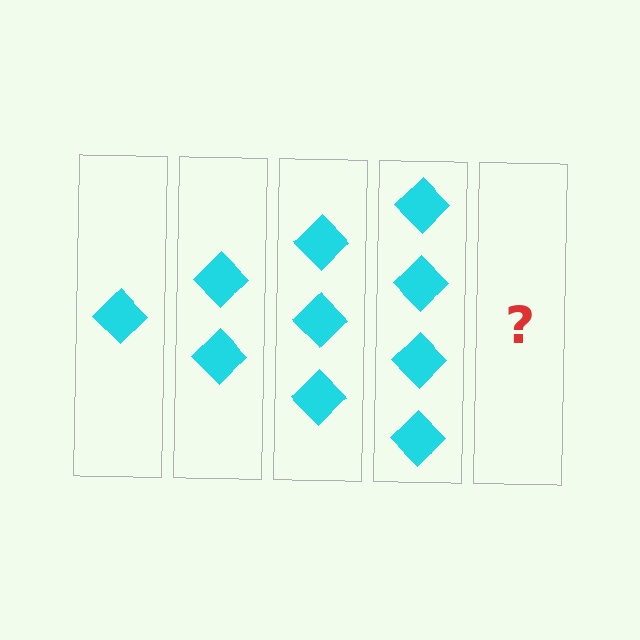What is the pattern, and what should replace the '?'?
The pattern is that each step adds one more diamond. The '?' should be 5 diamonds.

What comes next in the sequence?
The next element should be 5 diamonds.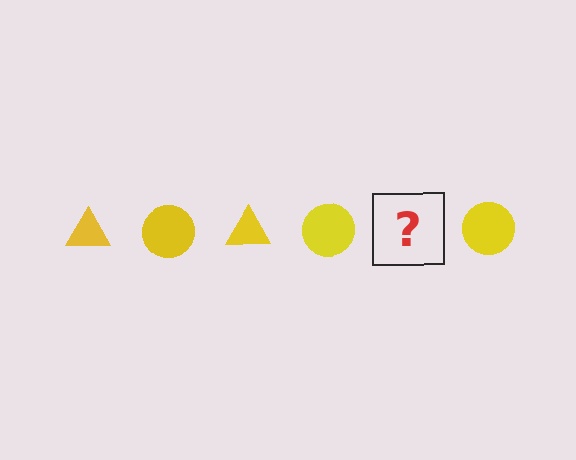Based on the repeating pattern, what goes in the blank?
The blank should be a yellow triangle.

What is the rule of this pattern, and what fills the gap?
The rule is that the pattern cycles through triangle, circle shapes in yellow. The gap should be filled with a yellow triangle.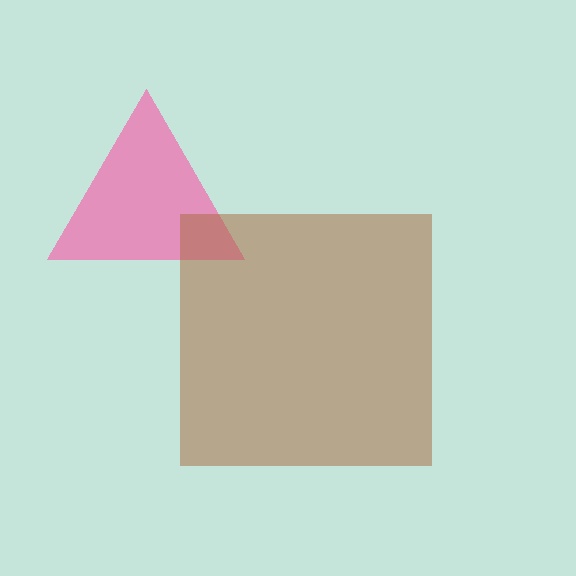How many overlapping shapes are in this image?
There are 2 overlapping shapes in the image.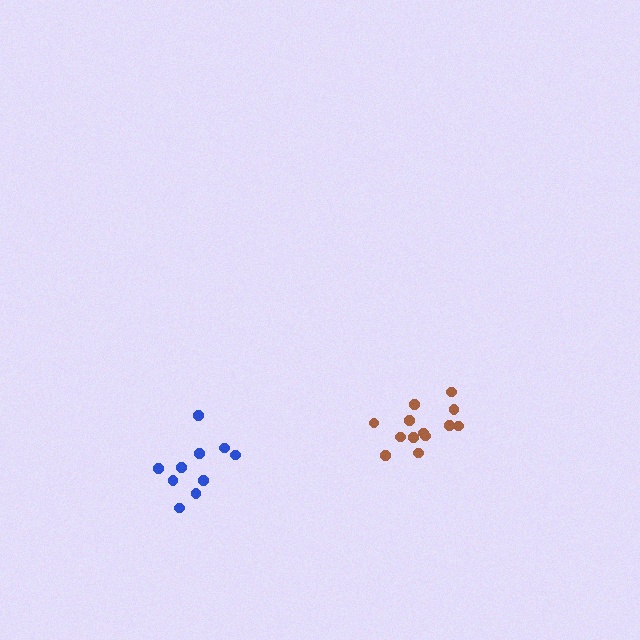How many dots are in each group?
Group 1: 10 dots, Group 2: 13 dots (23 total).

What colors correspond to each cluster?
The clusters are colored: blue, brown.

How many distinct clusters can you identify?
There are 2 distinct clusters.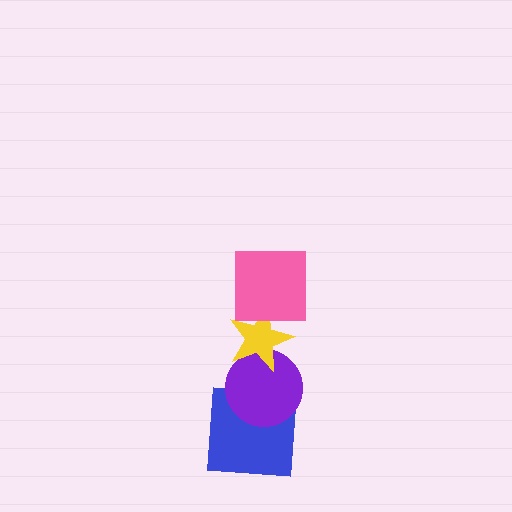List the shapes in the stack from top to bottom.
From top to bottom: the pink square, the yellow star, the purple circle, the blue square.